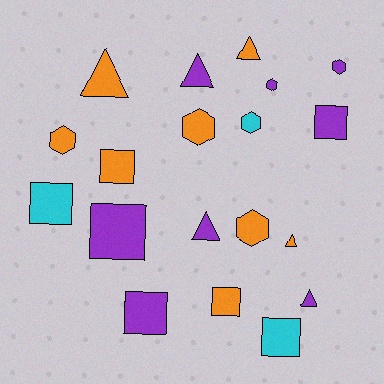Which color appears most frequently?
Purple, with 8 objects.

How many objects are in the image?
There are 19 objects.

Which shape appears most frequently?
Square, with 7 objects.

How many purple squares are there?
There are 3 purple squares.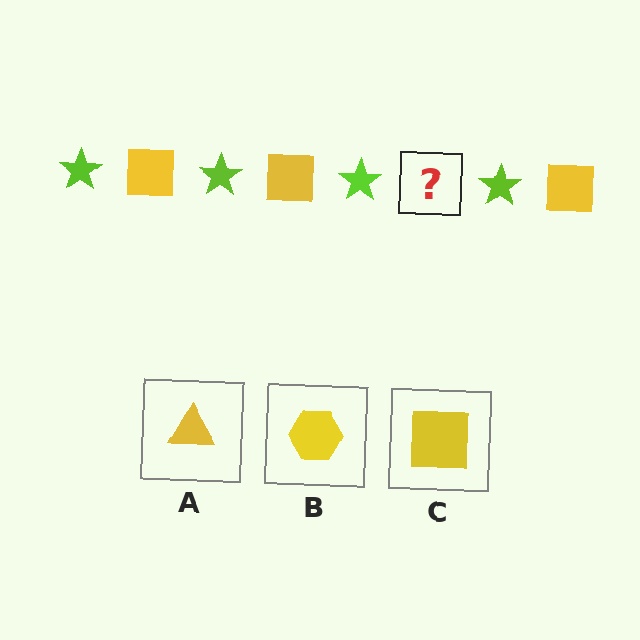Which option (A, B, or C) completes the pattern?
C.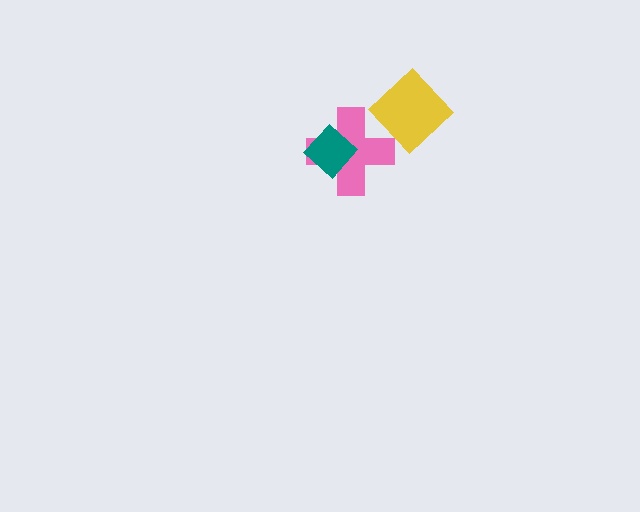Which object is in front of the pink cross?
The teal diamond is in front of the pink cross.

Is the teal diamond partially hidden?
No, no other shape covers it.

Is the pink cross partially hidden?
Yes, it is partially covered by another shape.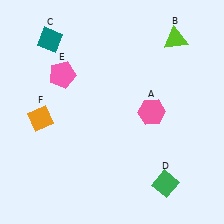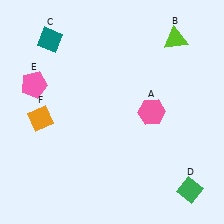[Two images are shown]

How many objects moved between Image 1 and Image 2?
2 objects moved between the two images.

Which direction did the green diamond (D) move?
The green diamond (D) moved right.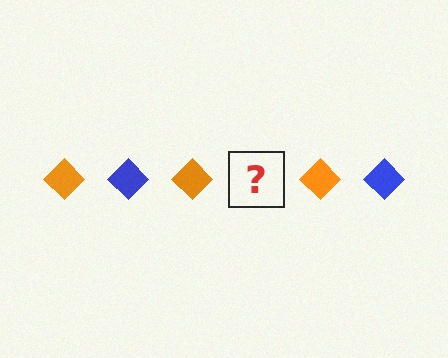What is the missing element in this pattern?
The missing element is a blue diamond.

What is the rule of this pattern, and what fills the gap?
The rule is that the pattern cycles through orange, blue diamonds. The gap should be filled with a blue diamond.